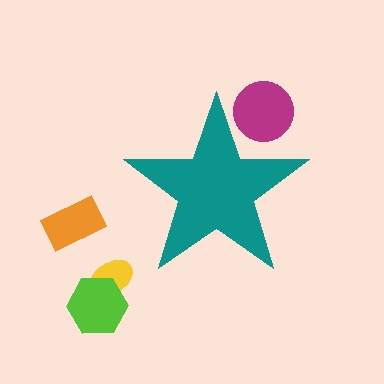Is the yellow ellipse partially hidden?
No, the yellow ellipse is fully visible.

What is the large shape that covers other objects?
A teal star.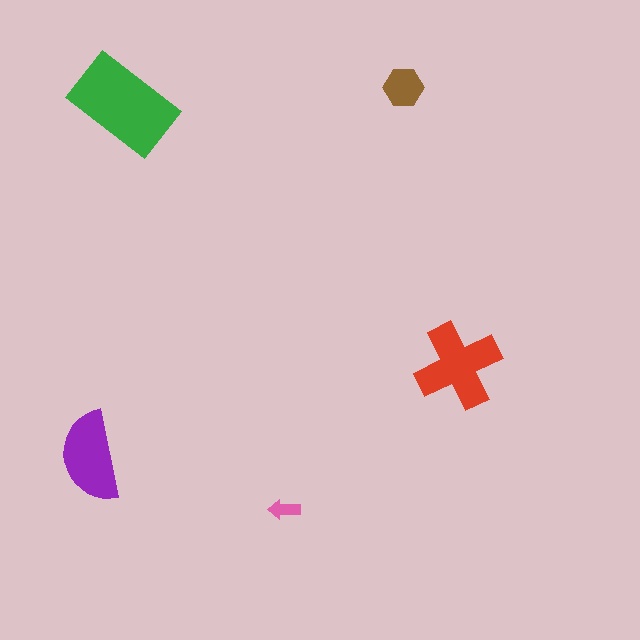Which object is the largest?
The green rectangle.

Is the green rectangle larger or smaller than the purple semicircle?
Larger.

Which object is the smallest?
The pink arrow.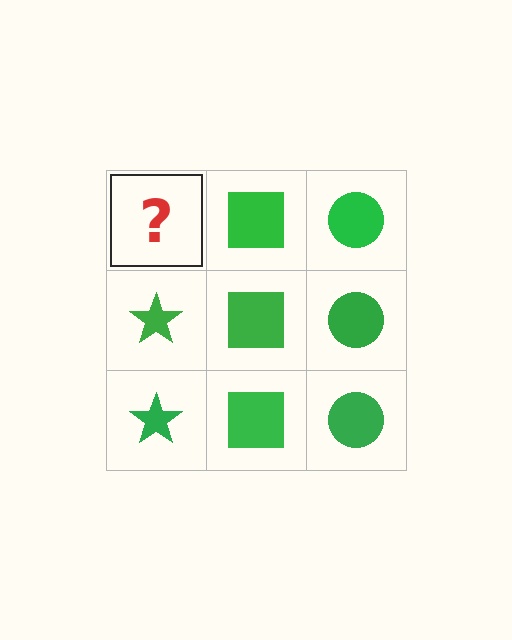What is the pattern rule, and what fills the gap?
The rule is that each column has a consistent shape. The gap should be filled with a green star.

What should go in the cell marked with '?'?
The missing cell should contain a green star.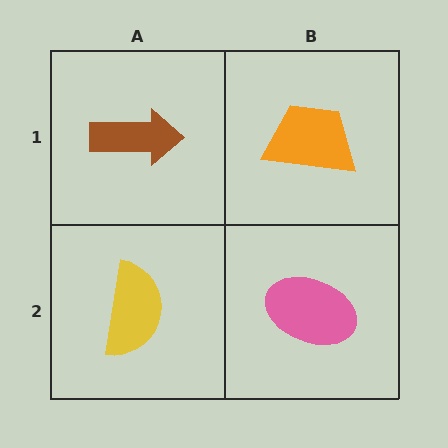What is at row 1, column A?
A brown arrow.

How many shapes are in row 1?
2 shapes.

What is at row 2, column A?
A yellow semicircle.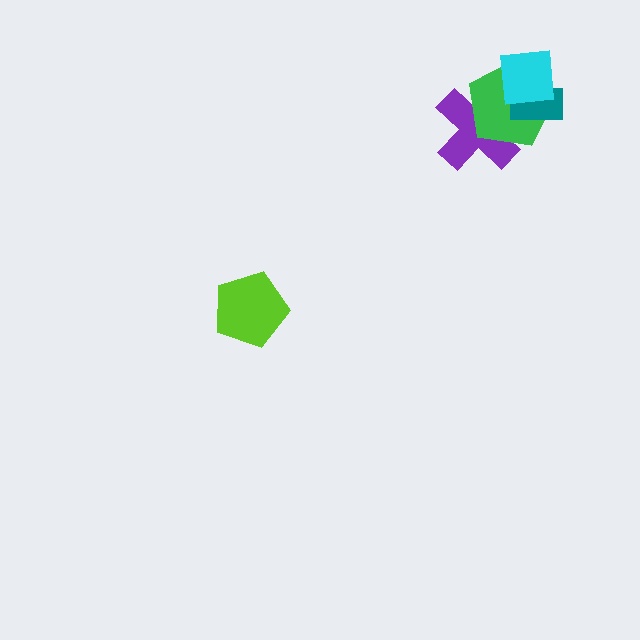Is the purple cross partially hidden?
Yes, it is partially covered by another shape.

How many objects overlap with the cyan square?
3 objects overlap with the cyan square.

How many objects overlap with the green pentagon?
3 objects overlap with the green pentagon.